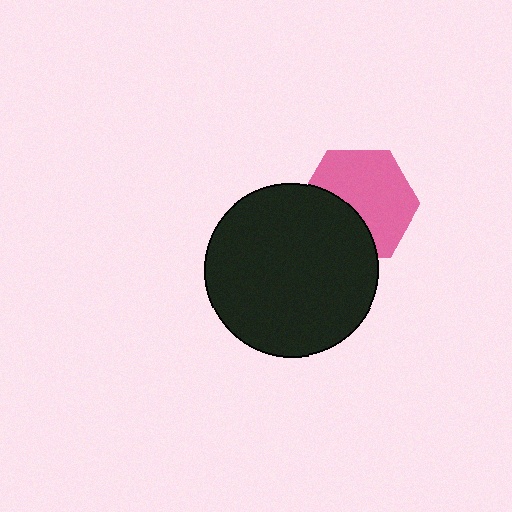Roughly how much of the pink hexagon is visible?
About half of it is visible (roughly 64%).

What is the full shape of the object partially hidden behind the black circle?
The partially hidden object is a pink hexagon.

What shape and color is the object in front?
The object in front is a black circle.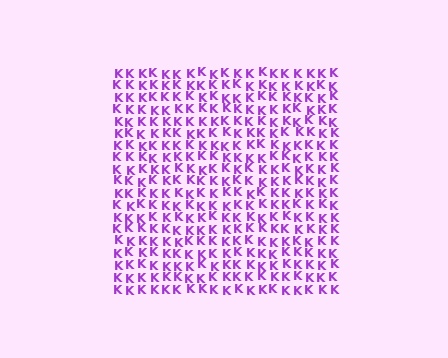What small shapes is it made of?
It is made of small letter K's.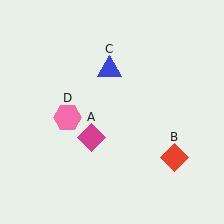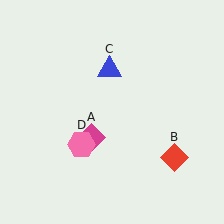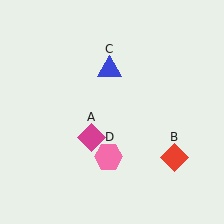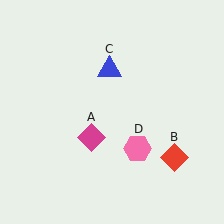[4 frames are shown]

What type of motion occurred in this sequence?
The pink hexagon (object D) rotated counterclockwise around the center of the scene.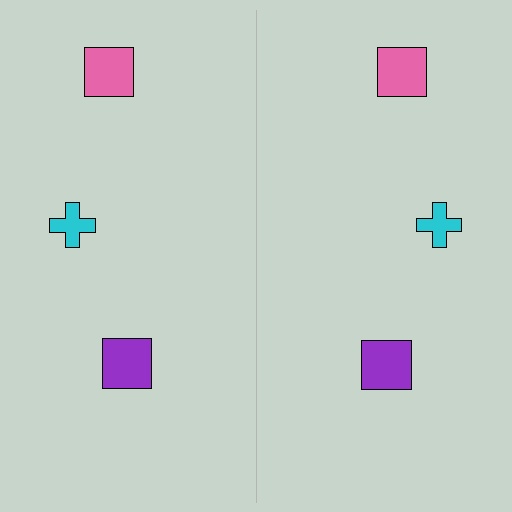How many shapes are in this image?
There are 6 shapes in this image.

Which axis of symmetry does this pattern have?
The pattern has a vertical axis of symmetry running through the center of the image.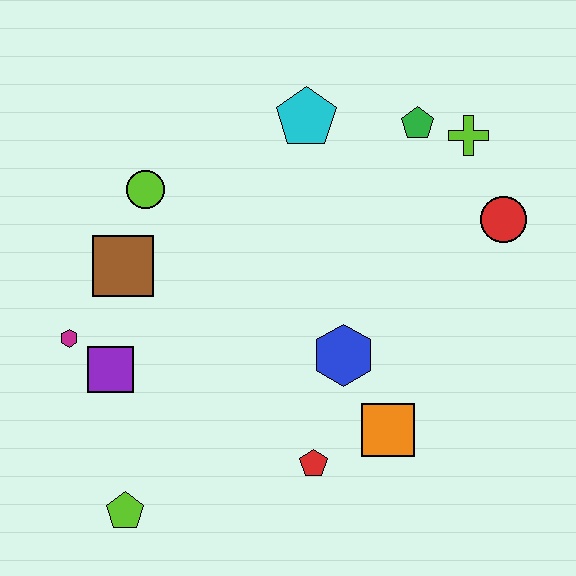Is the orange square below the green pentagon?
Yes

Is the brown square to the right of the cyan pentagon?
No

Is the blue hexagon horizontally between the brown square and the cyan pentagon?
No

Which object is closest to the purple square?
The magenta hexagon is closest to the purple square.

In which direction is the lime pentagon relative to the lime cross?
The lime pentagon is below the lime cross.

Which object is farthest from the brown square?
The red circle is farthest from the brown square.